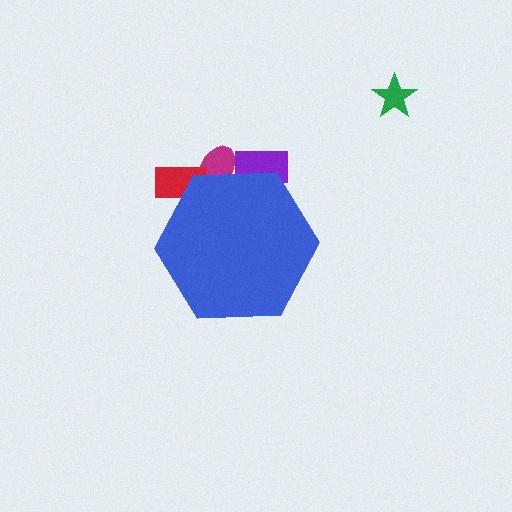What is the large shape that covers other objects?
A blue hexagon.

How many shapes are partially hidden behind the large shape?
3 shapes are partially hidden.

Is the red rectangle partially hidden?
Yes, the red rectangle is partially hidden behind the blue hexagon.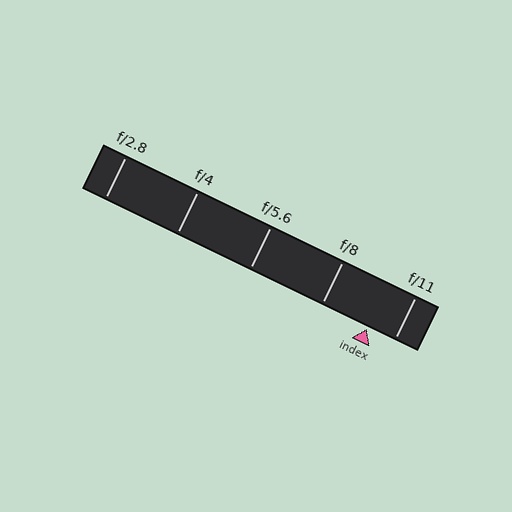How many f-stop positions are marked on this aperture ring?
There are 5 f-stop positions marked.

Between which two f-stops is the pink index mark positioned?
The index mark is between f/8 and f/11.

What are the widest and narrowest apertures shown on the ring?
The widest aperture shown is f/2.8 and the narrowest is f/11.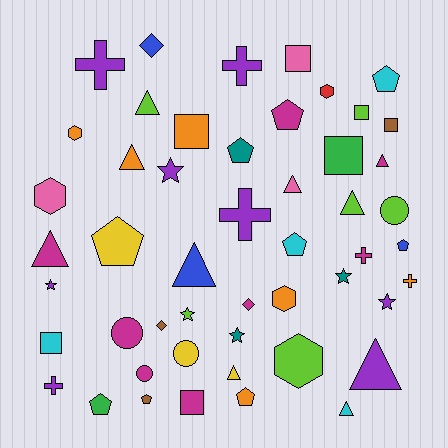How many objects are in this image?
There are 50 objects.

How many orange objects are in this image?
There are 6 orange objects.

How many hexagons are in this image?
There are 5 hexagons.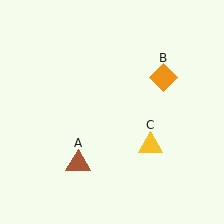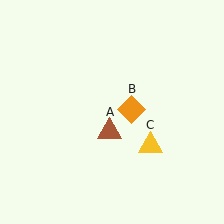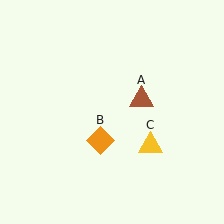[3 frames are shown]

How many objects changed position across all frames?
2 objects changed position: brown triangle (object A), orange diamond (object B).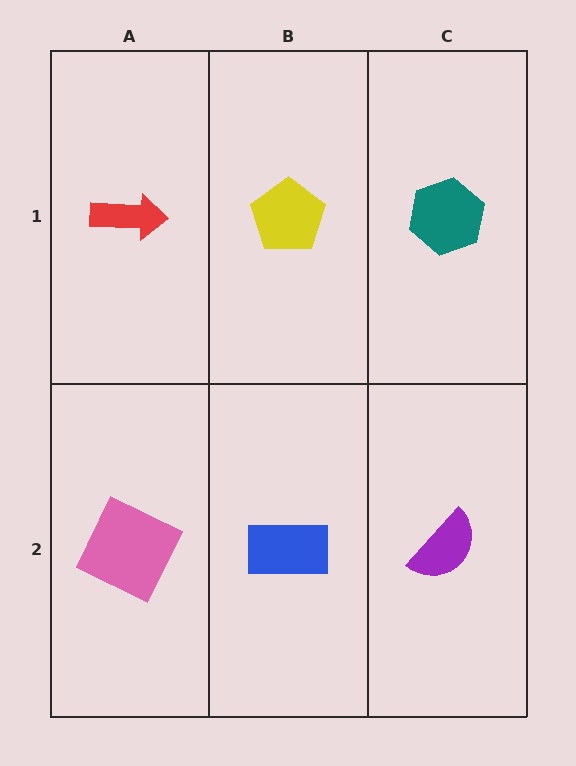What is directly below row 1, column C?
A purple semicircle.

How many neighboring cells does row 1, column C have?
2.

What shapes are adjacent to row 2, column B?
A yellow pentagon (row 1, column B), a pink square (row 2, column A), a purple semicircle (row 2, column C).